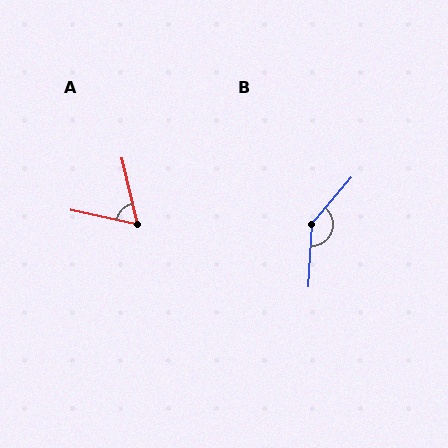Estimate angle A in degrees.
Approximately 64 degrees.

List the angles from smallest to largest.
A (64°), B (142°).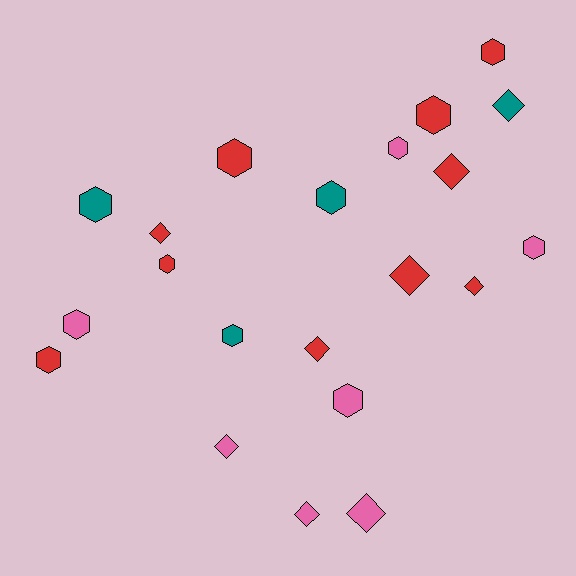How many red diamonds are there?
There are 5 red diamonds.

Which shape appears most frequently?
Hexagon, with 12 objects.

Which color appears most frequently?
Red, with 10 objects.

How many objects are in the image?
There are 21 objects.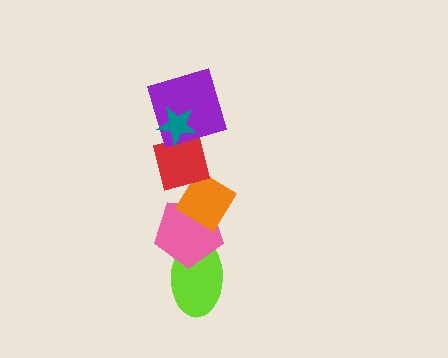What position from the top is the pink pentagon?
The pink pentagon is 5th from the top.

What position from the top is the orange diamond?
The orange diamond is 4th from the top.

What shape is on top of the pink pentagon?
The orange diamond is on top of the pink pentagon.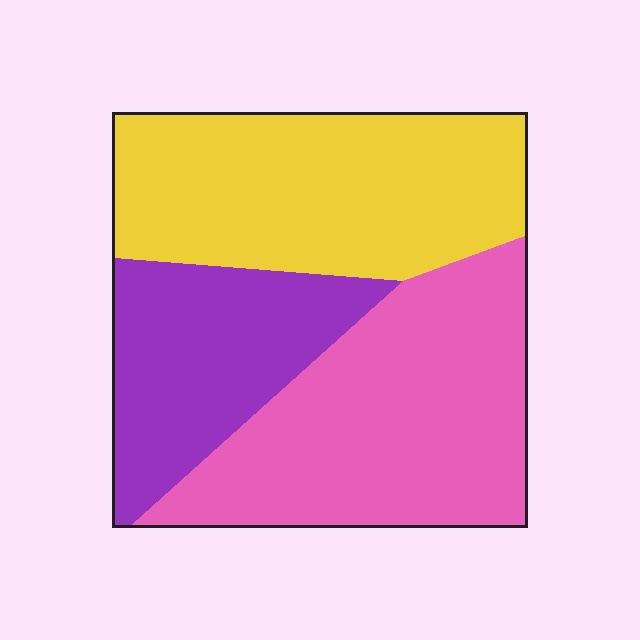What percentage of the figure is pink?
Pink takes up about two fifths (2/5) of the figure.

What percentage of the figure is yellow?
Yellow takes up about three eighths (3/8) of the figure.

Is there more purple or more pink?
Pink.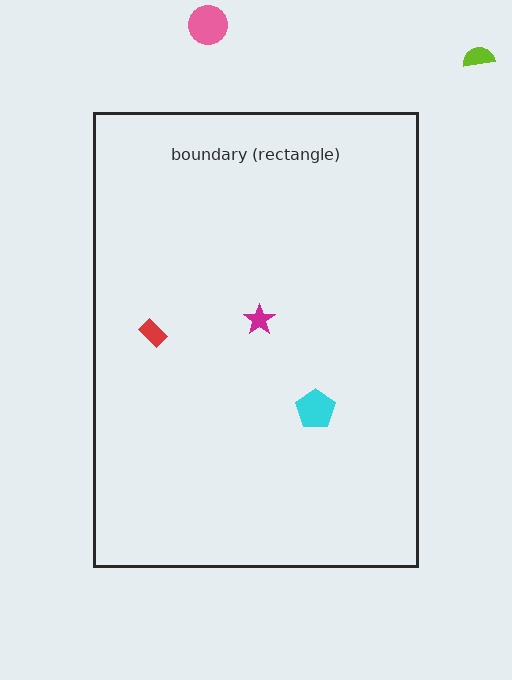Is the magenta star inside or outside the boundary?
Inside.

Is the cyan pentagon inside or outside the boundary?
Inside.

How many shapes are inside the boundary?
3 inside, 2 outside.